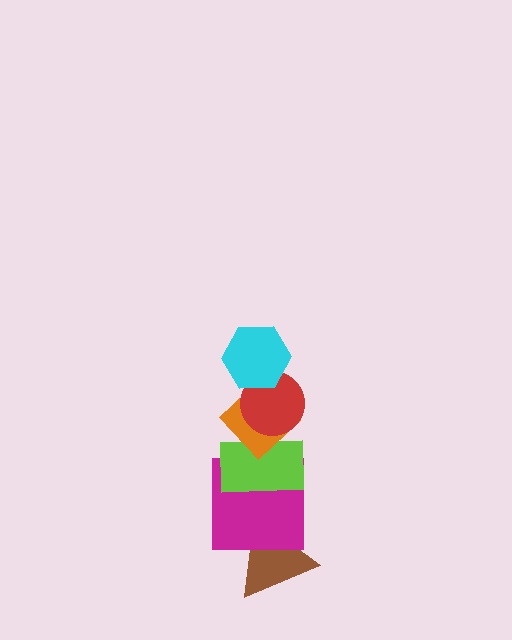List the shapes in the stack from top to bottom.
From top to bottom: the cyan hexagon, the red circle, the orange diamond, the lime rectangle, the magenta square, the brown triangle.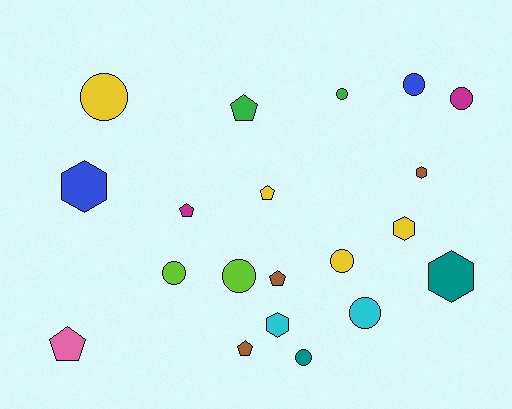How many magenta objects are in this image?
There are 2 magenta objects.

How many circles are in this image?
There are 9 circles.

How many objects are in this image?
There are 20 objects.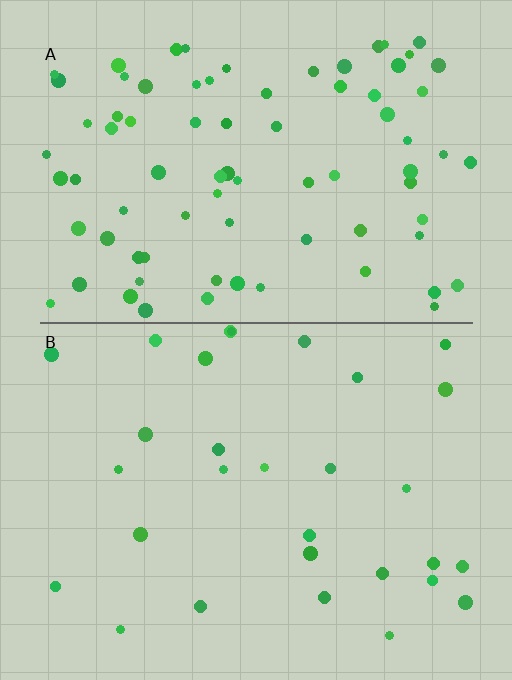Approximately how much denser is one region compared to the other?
Approximately 2.7× — region A over region B.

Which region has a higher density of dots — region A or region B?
A (the top).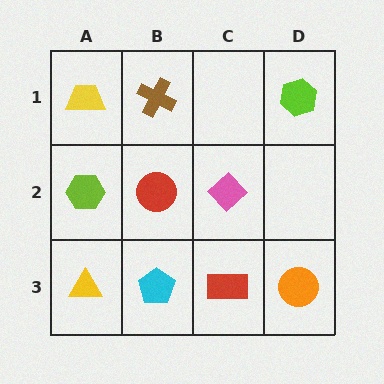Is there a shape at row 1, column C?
No, that cell is empty.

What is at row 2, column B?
A red circle.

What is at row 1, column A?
A yellow trapezoid.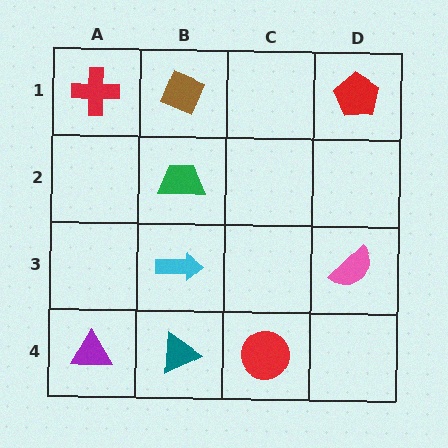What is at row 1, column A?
A red cross.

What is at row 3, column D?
A pink semicircle.